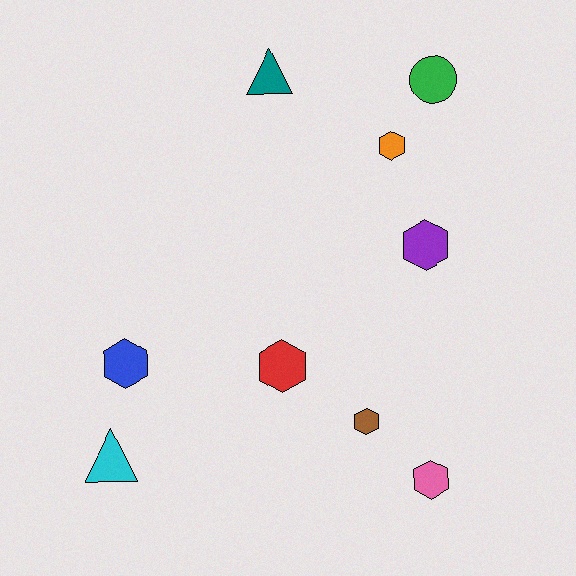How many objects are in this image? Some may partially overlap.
There are 9 objects.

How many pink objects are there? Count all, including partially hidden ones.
There is 1 pink object.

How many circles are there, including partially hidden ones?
There is 1 circle.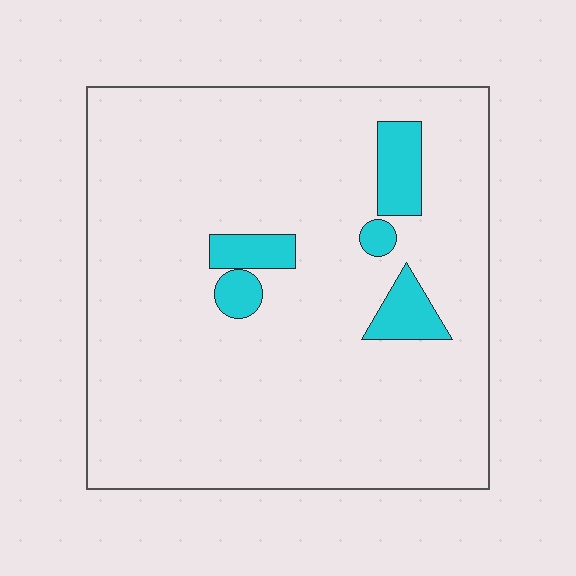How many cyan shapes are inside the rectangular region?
5.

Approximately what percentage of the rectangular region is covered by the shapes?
Approximately 10%.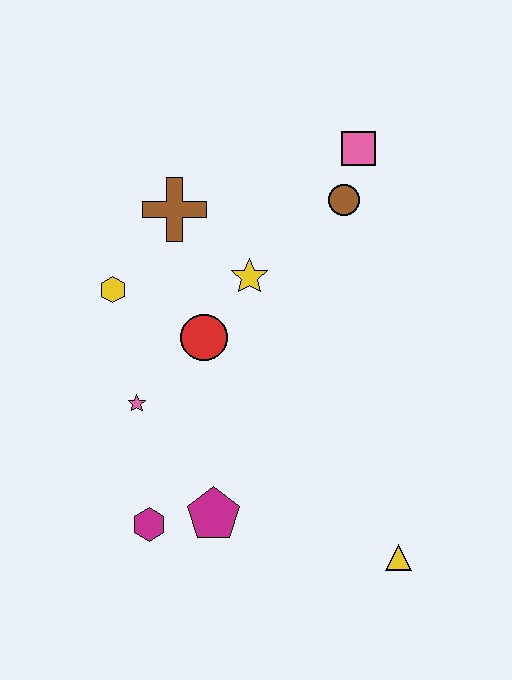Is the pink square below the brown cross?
No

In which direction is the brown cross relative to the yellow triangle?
The brown cross is above the yellow triangle.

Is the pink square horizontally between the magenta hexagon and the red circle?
No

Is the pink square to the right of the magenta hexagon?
Yes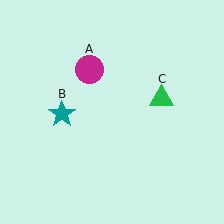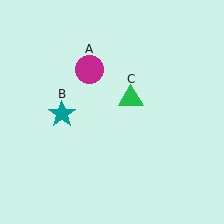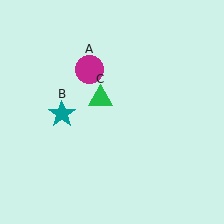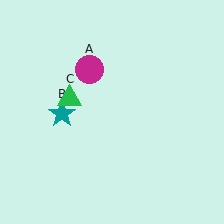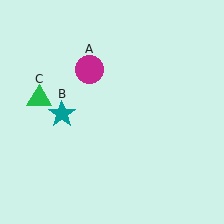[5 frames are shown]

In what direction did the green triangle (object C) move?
The green triangle (object C) moved left.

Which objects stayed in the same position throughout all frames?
Magenta circle (object A) and teal star (object B) remained stationary.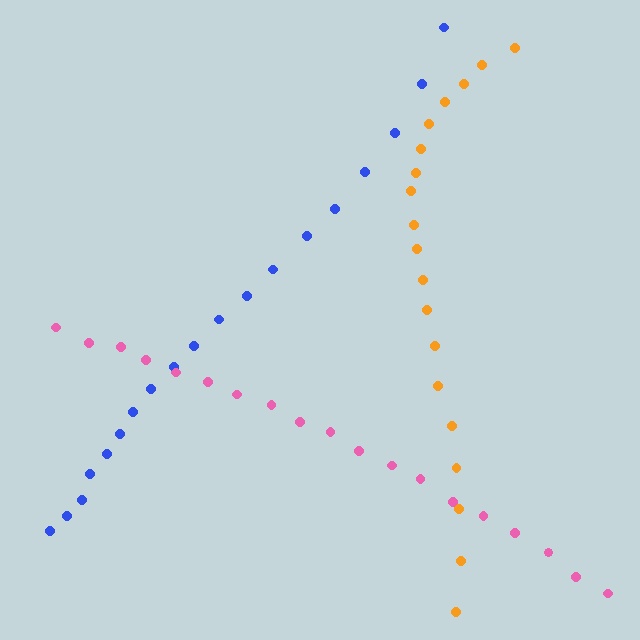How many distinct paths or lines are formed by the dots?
There are 3 distinct paths.